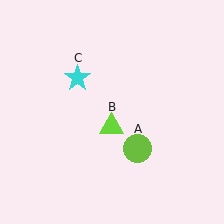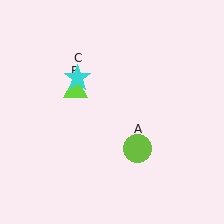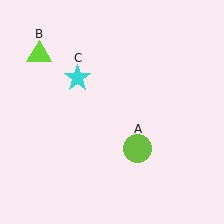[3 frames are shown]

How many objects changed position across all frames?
1 object changed position: lime triangle (object B).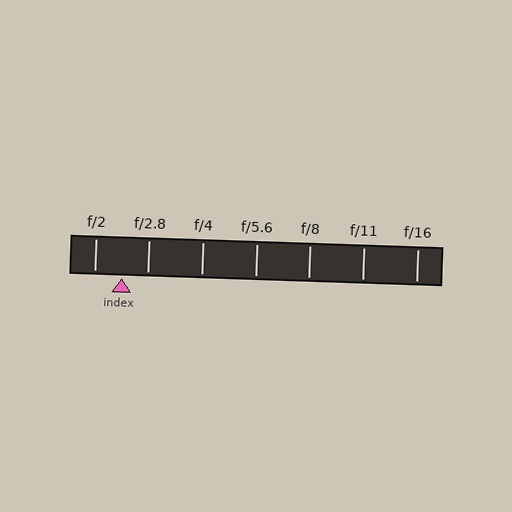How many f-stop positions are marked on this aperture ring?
There are 7 f-stop positions marked.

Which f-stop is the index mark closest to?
The index mark is closest to f/2.8.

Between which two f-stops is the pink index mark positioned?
The index mark is between f/2 and f/2.8.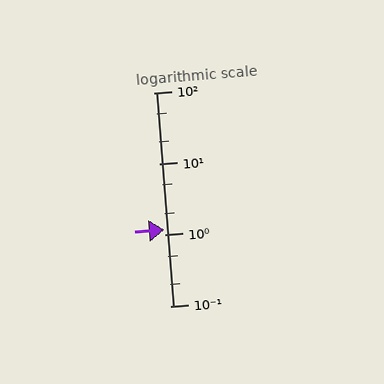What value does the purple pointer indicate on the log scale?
The pointer indicates approximately 1.2.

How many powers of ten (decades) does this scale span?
The scale spans 3 decades, from 0.1 to 100.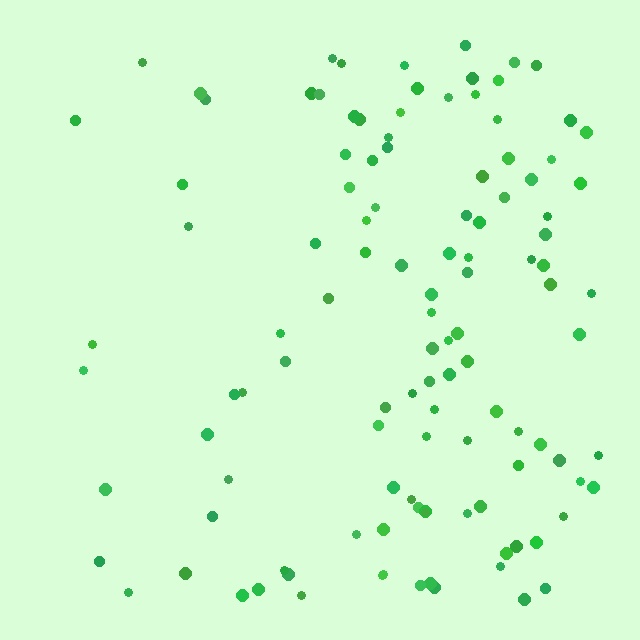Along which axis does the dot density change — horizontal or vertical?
Horizontal.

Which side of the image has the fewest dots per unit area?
The left.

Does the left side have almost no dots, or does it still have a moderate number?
Still a moderate number, just noticeably fewer than the right.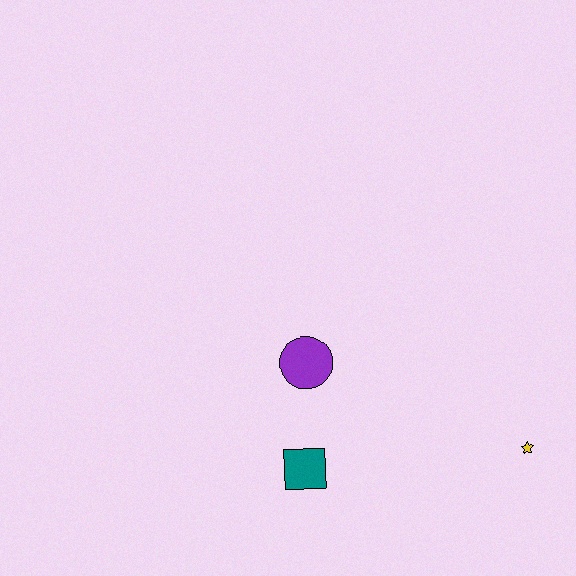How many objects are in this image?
There are 3 objects.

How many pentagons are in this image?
There are no pentagons.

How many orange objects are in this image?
There are no orange objects.